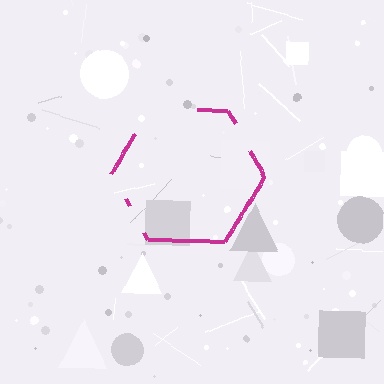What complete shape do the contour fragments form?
The contour fragments form a hexagon.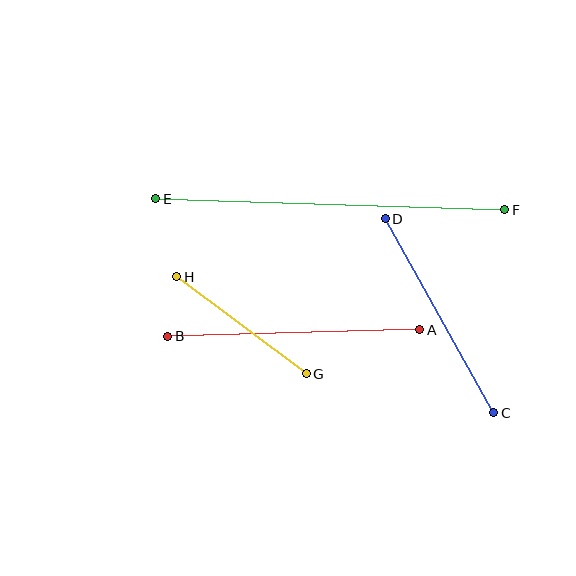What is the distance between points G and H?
The distance is approximately 162 pixels.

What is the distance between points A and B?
The distance is approximately 252 pixels.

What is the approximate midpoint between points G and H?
The midpoint is at approximately (242, 325) pixels.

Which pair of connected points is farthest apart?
Points E and F are farthest apart.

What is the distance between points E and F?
The distance is approximately 349 pixels.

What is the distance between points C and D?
The distance is approximately 222 pixels.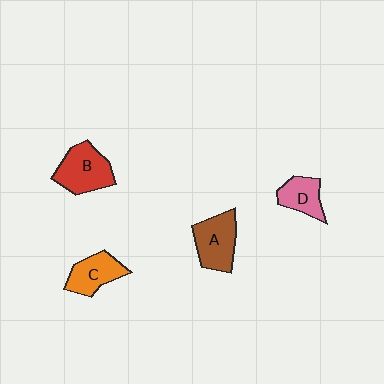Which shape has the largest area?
Shape B (red).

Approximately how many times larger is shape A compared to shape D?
Approximately 1.4 times.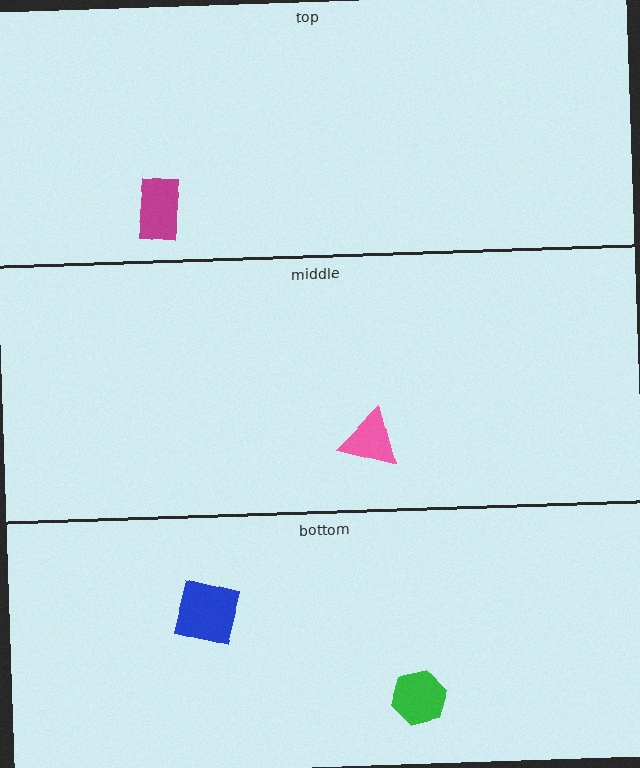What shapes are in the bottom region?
The blue square, the green hexagon.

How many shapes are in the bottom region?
2.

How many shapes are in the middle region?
1.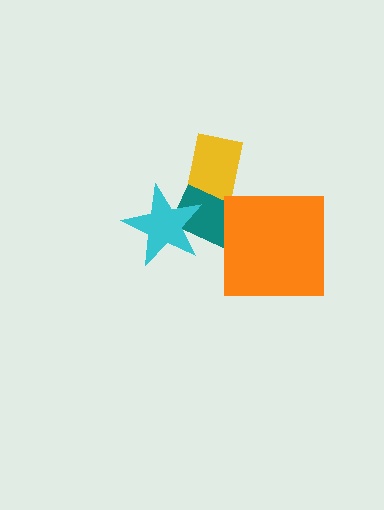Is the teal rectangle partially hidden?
Yes, it is partially covered by another shape.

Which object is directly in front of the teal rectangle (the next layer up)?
The cyan star is directly in front of the teal rectangle.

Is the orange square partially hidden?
No, no other shape covers it.